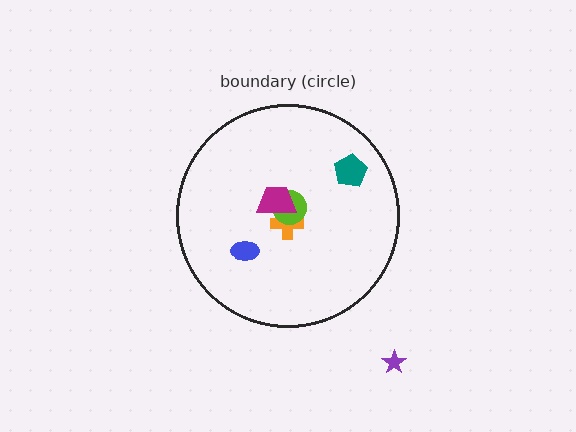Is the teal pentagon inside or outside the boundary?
Inside.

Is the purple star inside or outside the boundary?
Outside.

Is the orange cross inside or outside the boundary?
Inside.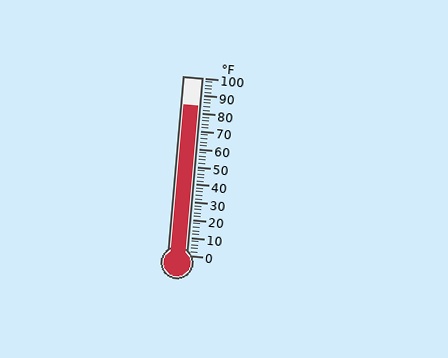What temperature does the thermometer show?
The thermometer shows approximately 84°F.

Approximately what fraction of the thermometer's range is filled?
The thermometer is filled to approximately 85% of its range.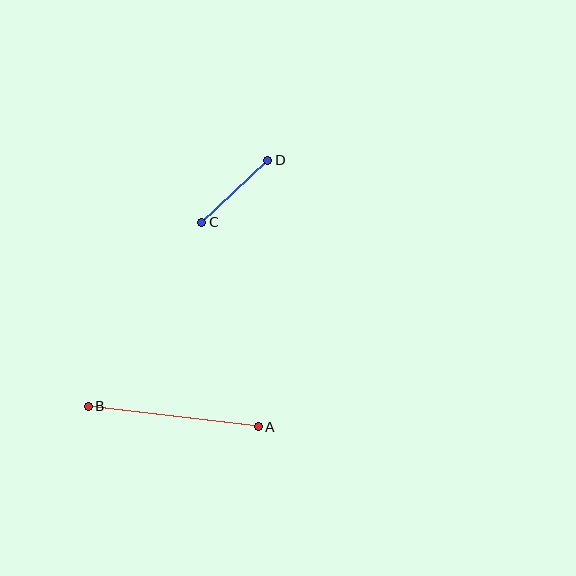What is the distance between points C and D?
The distance is approximately 90 pixels.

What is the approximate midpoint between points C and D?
The midpoint is at approximately (235, 191) pixels.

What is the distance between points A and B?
The distance is approximately 171 pixels.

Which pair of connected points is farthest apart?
Points A and B are farthest apart.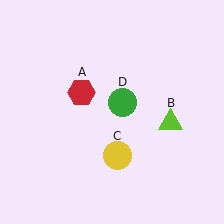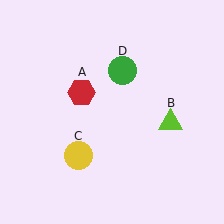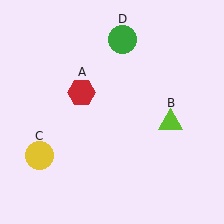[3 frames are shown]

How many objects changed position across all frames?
2 objects changed position: yellow circle (object C), green circle (object D).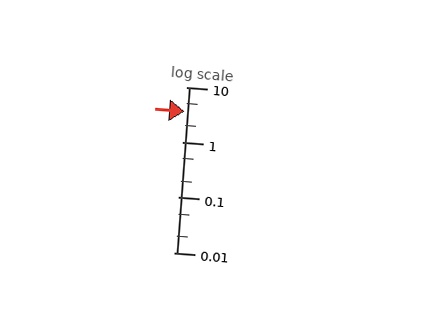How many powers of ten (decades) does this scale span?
The scale spans 3 decades, from 0.01 to 10.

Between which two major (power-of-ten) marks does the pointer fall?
The pointer is between 1 and 10.